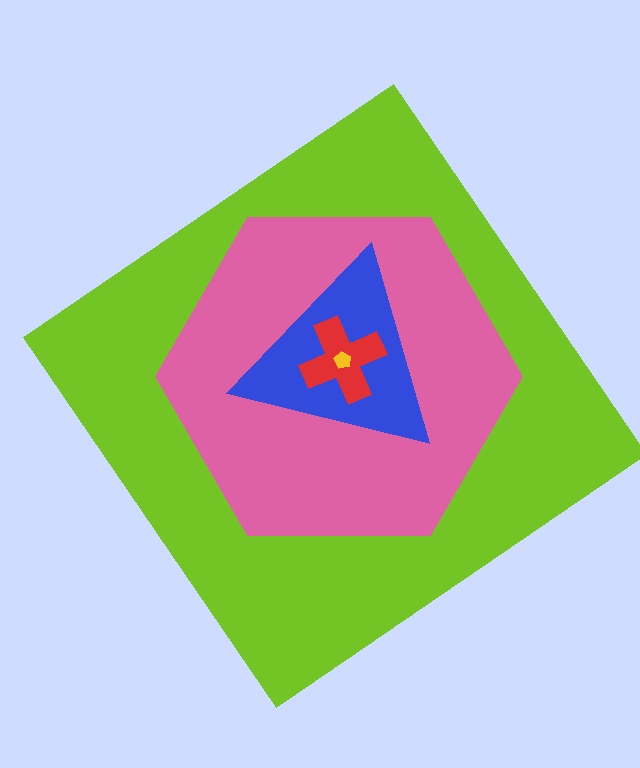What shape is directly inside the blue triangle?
The red cross.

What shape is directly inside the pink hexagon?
The blue triangle.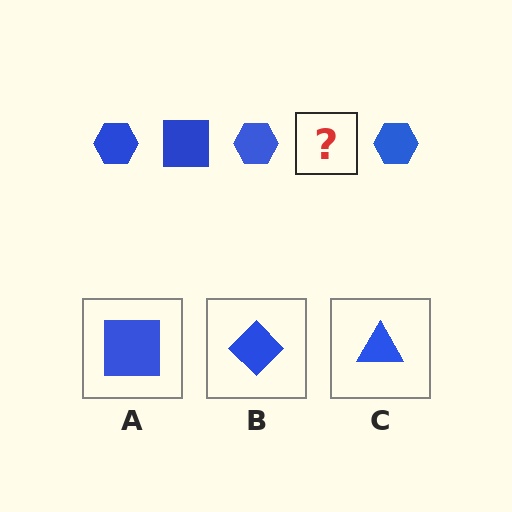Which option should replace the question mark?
Option A.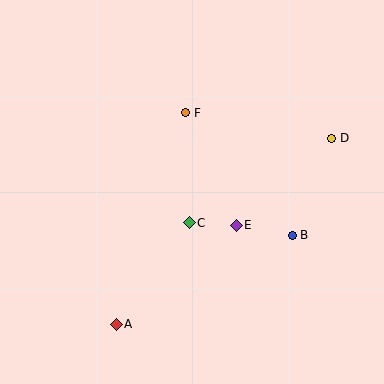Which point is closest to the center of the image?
Point C at (189, 223) is closest to the center.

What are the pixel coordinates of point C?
Point C is at (189, 223).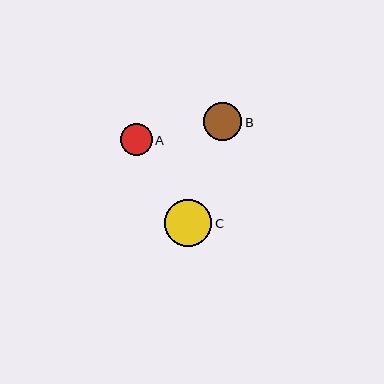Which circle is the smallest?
Circle A is the smallest with a size of approximately 32 pixels.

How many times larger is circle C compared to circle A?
Circle C is approximately 1.5 times the size of circle A.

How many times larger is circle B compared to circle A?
Circle B is approximately 1.2 times the size of circle A.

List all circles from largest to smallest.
From largest to smallest: C, B, A.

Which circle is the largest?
Circle C is the largest with a size of approximately 47 pixels.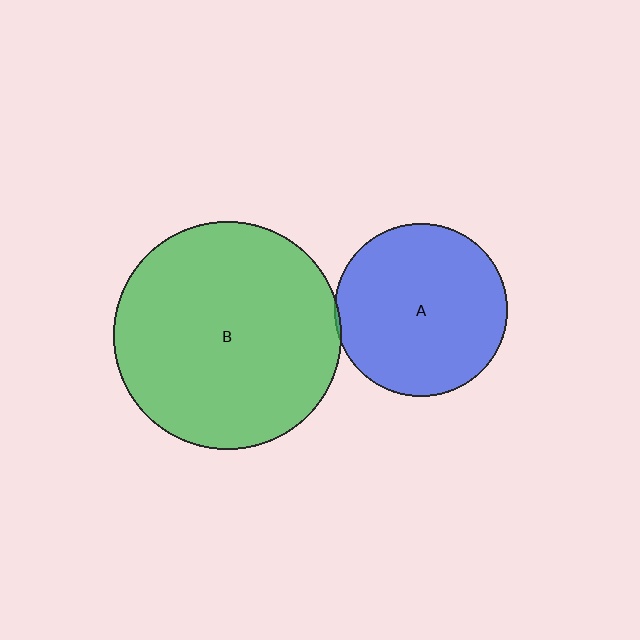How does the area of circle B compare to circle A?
Approximately 1.7 times.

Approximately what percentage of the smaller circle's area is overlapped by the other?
Approximately 5%.